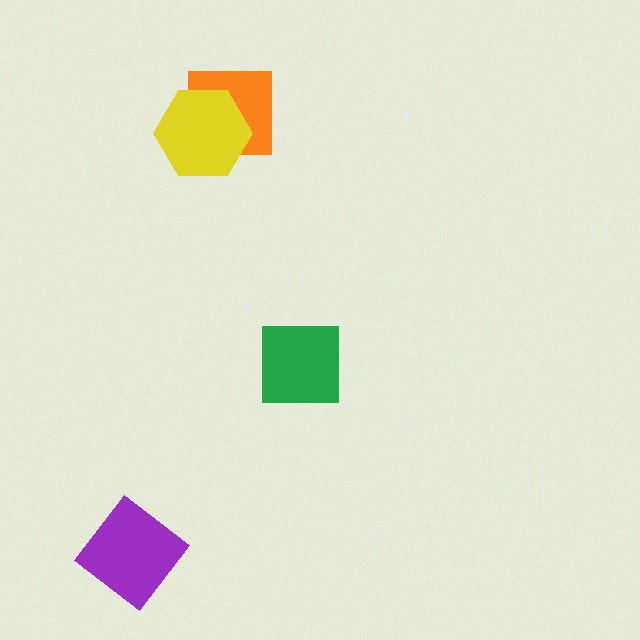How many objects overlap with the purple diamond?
0 objects overlap with the purple diamond.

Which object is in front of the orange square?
The yellow hexagon is in front of the orange square.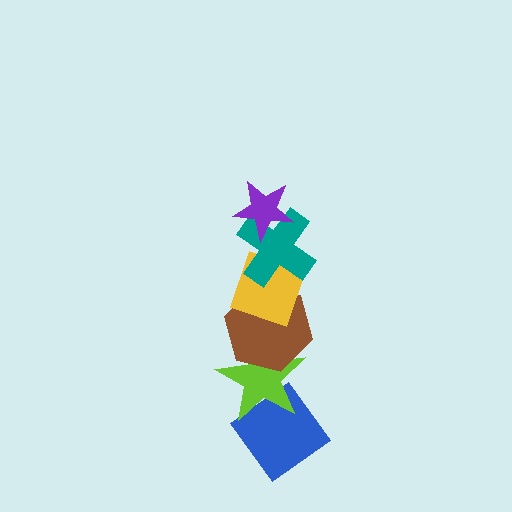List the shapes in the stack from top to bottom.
From top to bottom: the purple star, the teal cross, the yellow diamond, the brown hexagon, the lime star, the blue diamond.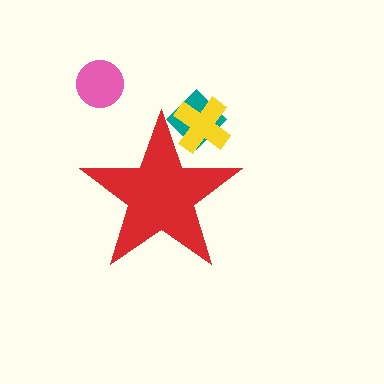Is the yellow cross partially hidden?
Yes, the yellow cross is partially hidden behind the red star.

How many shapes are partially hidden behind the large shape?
2 shapes are partially hidden.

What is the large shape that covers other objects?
A red star.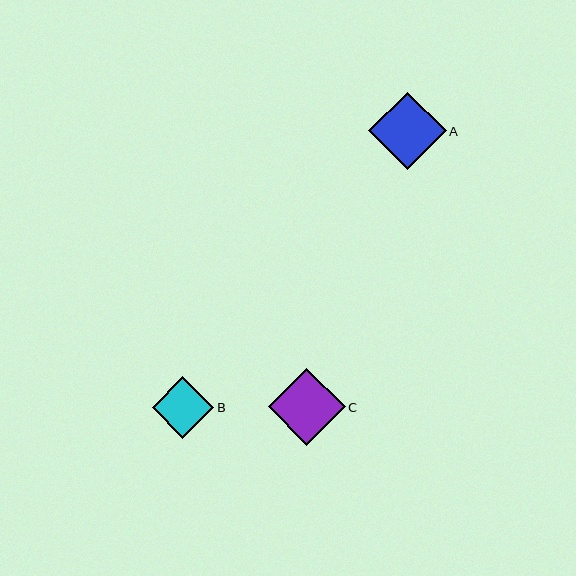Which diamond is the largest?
Diamond A is the largest with a size of approximately 78 pixels.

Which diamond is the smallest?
Diamond B is the smallest with a size of approximately 62 pixels.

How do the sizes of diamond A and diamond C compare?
Diamond A and diamond C are approximately the same size.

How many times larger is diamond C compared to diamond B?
Diamond C is approximately 1.2 times the size of diamond B.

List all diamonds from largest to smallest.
From largest to smallest: A, C, B.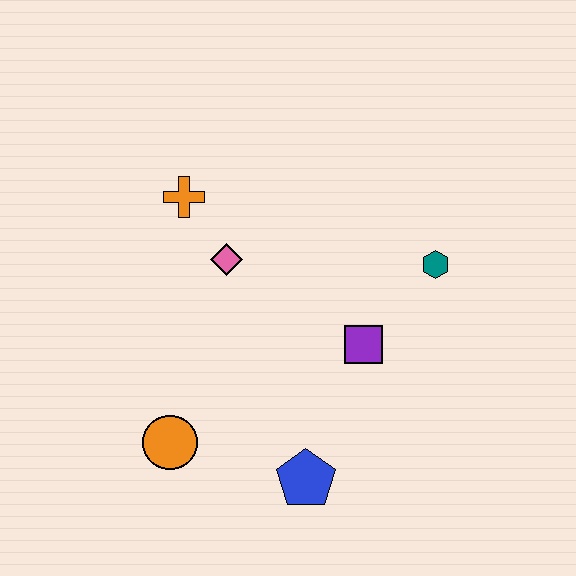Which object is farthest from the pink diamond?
The blue pentagon is farthest from the pink diamond.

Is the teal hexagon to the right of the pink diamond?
Yes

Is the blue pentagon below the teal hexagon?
Yes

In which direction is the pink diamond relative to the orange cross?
The pink diamond is below the orange cross.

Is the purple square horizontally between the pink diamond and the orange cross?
No